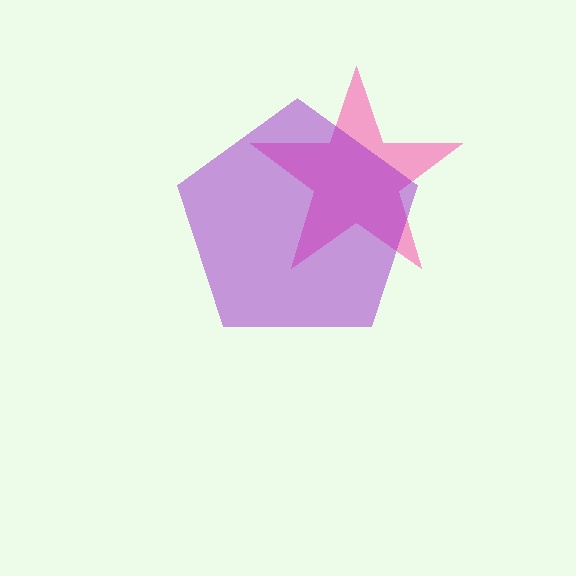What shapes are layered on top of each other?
The layered shapes are: a pink star, a purple pentagon.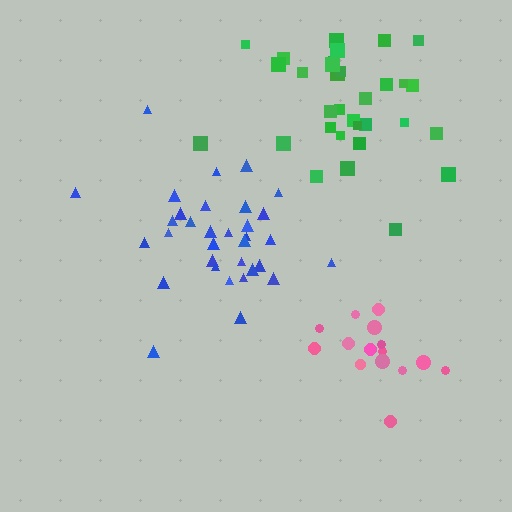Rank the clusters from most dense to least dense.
pink, blue, green.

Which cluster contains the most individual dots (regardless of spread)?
Blue (33).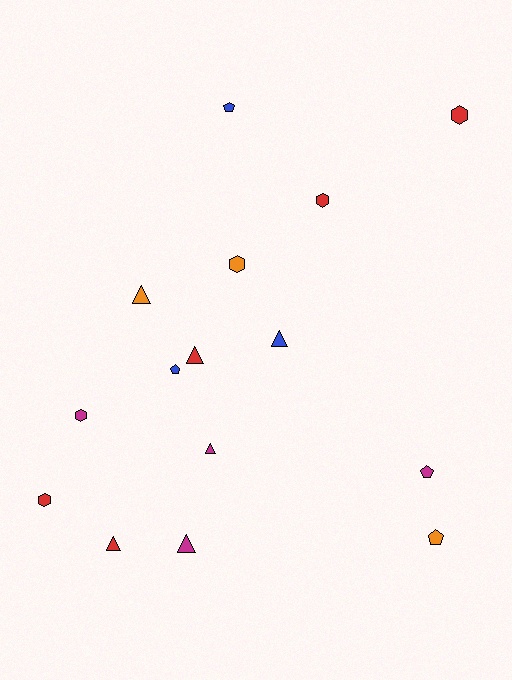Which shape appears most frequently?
Triangle, with 6 objects.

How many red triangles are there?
There are 2 red triangles.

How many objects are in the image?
There are 15 objects.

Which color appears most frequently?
Red, with 5 objects.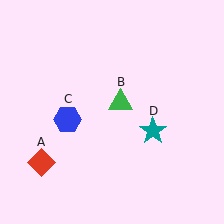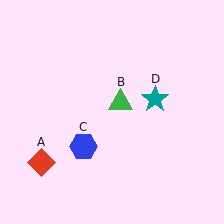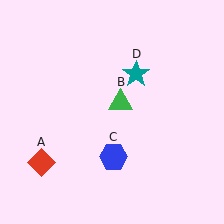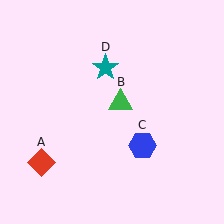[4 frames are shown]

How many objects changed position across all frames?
2 objects changed position: blue hexagon (object C), teal star (object D).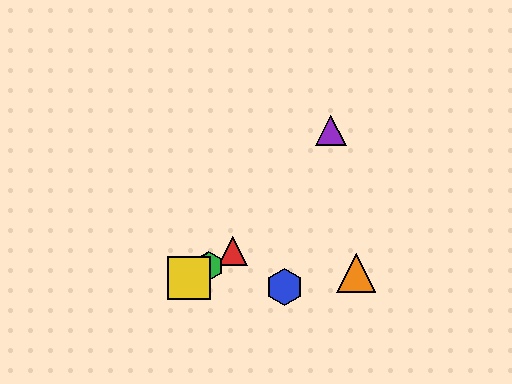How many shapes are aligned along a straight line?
3 shapes (the red triangle, the green hexagon, the yellow square) are aligned along a straight line.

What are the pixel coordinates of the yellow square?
The yellow square is at (189, 278).